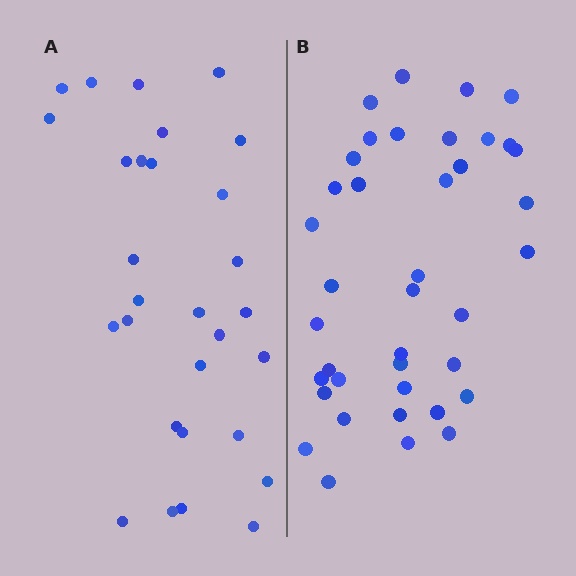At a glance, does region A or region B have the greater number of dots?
Region B (the right region) has more dots.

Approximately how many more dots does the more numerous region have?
Region B has roughly 10 or so more dots than region A.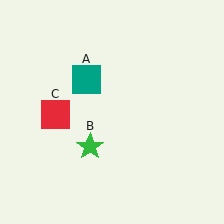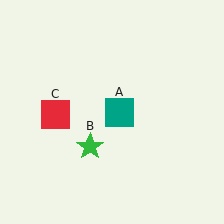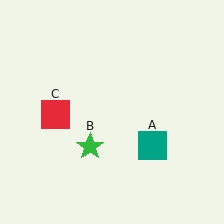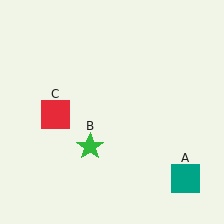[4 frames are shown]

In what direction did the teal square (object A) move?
The teal square (object A) moved down and to the right.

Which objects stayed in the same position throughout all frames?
Green star (object B) and red square (object C) remained stationary.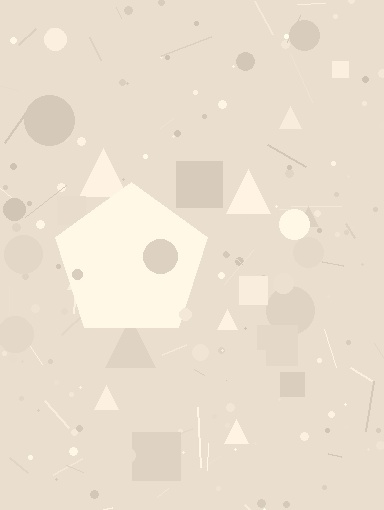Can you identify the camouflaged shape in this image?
The camouflaged shape is a pentagon.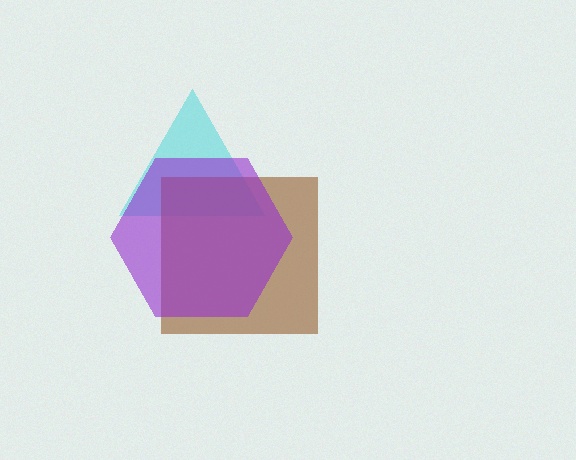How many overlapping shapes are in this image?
There are 3 overlapping shapes in the image.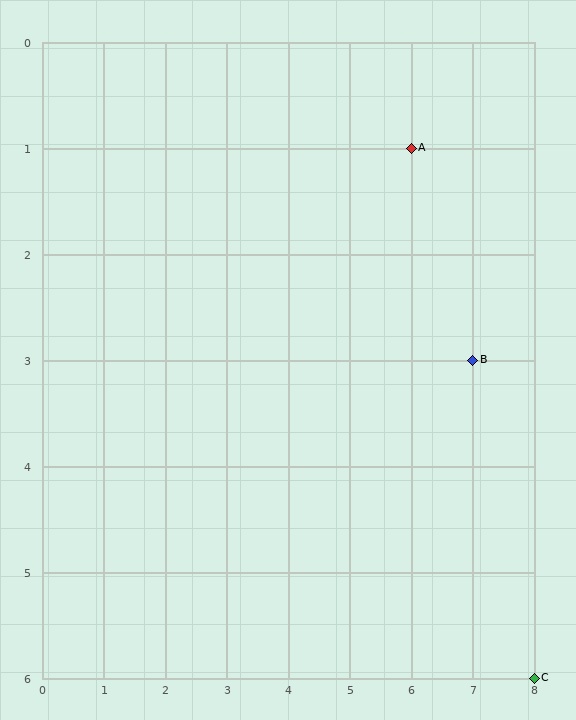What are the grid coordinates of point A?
Point A is at grid coordinates (6, 1).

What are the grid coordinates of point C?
Point C is at grid coordinates (8, 6).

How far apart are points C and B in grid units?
Points C and B are 1 column and 3 rows apart (about 3.2 grid units diagonally).